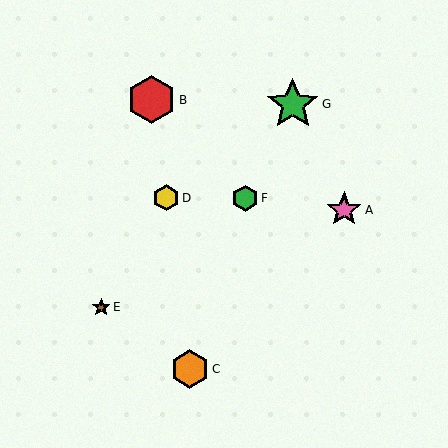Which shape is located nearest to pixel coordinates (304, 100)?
The green star (labeled G) at (293, 104) is nearest to that location.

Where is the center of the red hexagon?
The center of the red hexagon is at (151, 100).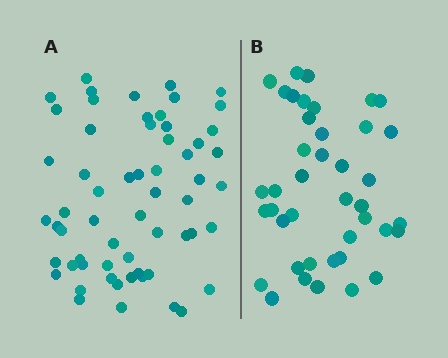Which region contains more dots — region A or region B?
Region A (the left region) has more dots.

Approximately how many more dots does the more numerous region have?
Region A has approximately 20 more dots than region B.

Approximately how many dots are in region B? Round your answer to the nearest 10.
About 40 dots. (The exact count is 41, which rounds to 40.)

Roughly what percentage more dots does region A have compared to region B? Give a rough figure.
About 45% more.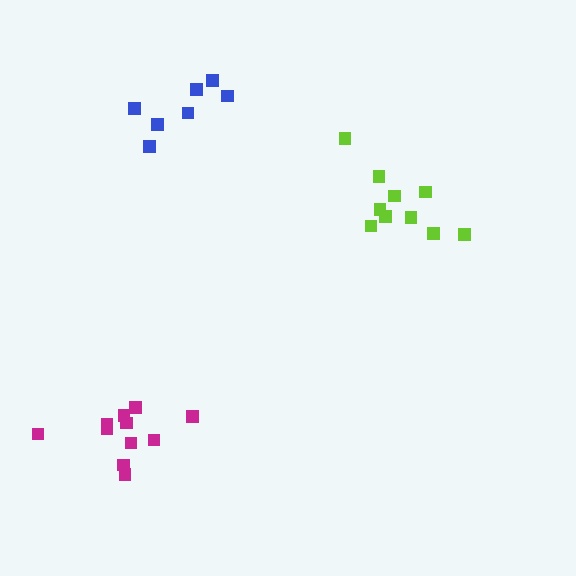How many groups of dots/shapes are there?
There are 3 groups.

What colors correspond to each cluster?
The clusters are colored: lime, blue, magenta.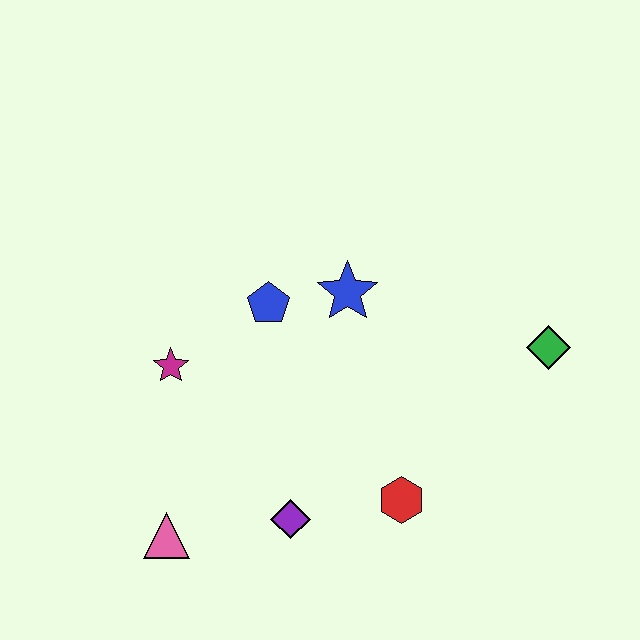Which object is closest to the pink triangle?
The purple diamond is closest to the pink triangle.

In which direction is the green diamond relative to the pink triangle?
The green diamond is to the right of the pink triangle.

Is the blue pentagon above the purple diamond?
Yes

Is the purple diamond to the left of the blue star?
Yes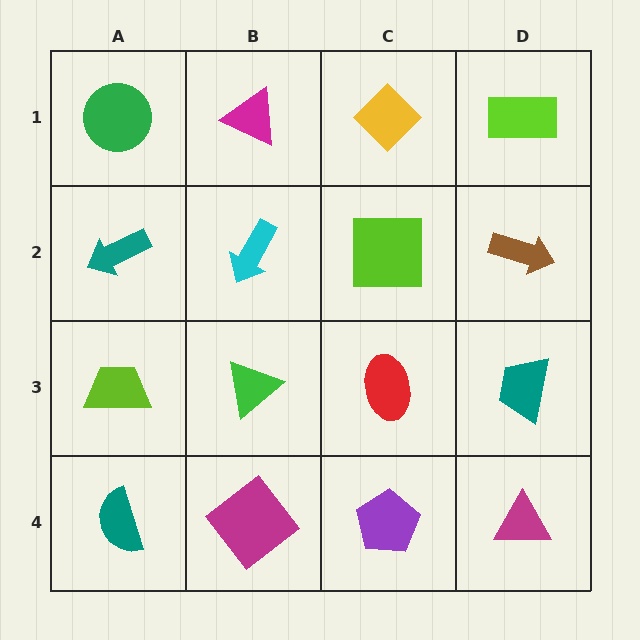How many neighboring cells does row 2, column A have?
3.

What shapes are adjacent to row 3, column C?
A lime square (row 2, column C), a purple pentagon (row 4, column C), a green triangle (row 3, column B), a teal trapezoid (row 3, column D).